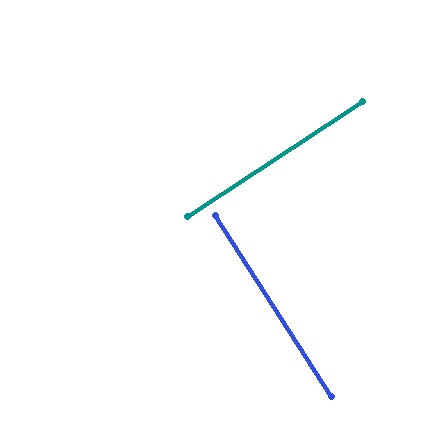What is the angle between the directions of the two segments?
Approximately 90 degrees.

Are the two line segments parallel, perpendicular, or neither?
Perpendicular — they meet at approximately 90°.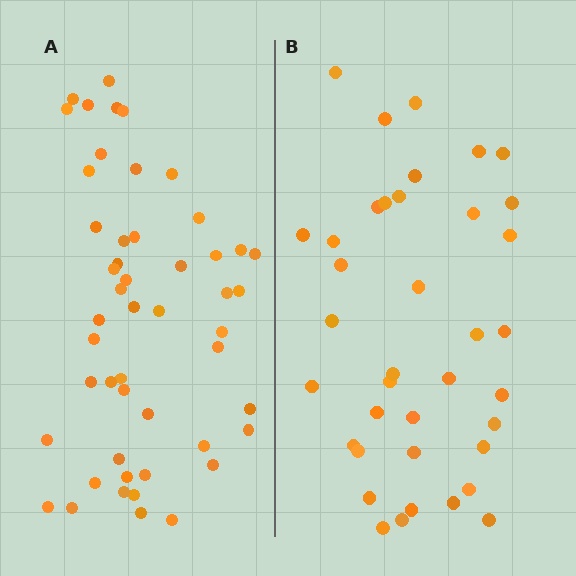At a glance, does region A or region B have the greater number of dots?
Region A (the left region) has more dots.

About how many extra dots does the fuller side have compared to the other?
Region A has roughly 12 or so more dots than region B.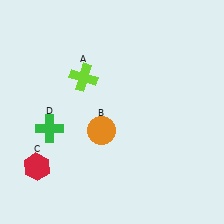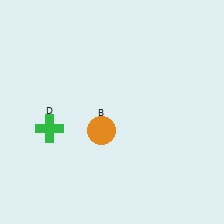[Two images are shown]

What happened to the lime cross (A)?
The lime cross (A) was removed in Image 2. It was in the top-left area of Image 1.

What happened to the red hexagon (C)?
The red hexagon (C) was removed in Image 2. It was in the bottom-left area of Image 1.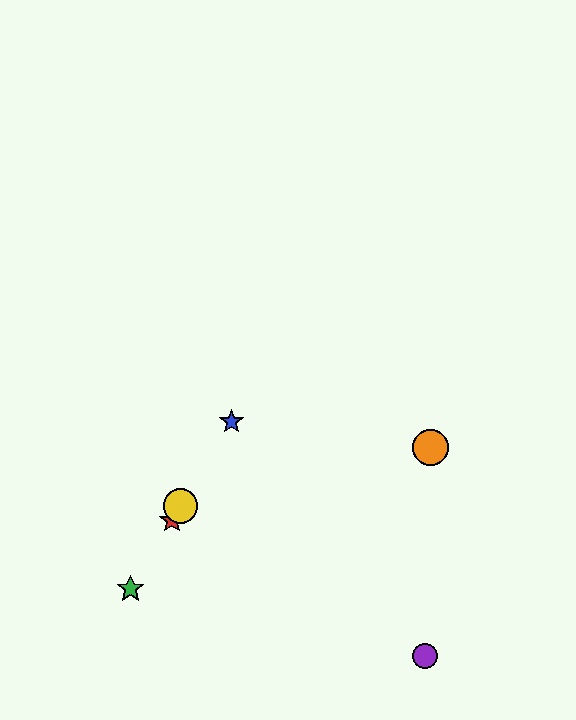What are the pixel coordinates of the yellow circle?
The yellow circle is at (181, 506).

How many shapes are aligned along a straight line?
4 shapes (the red star, the blue star, the green star, the yellow circle) are aligned along a straight line.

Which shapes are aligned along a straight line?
The red star, the blue star, the green star, the yellow circle are aligned along a straight line.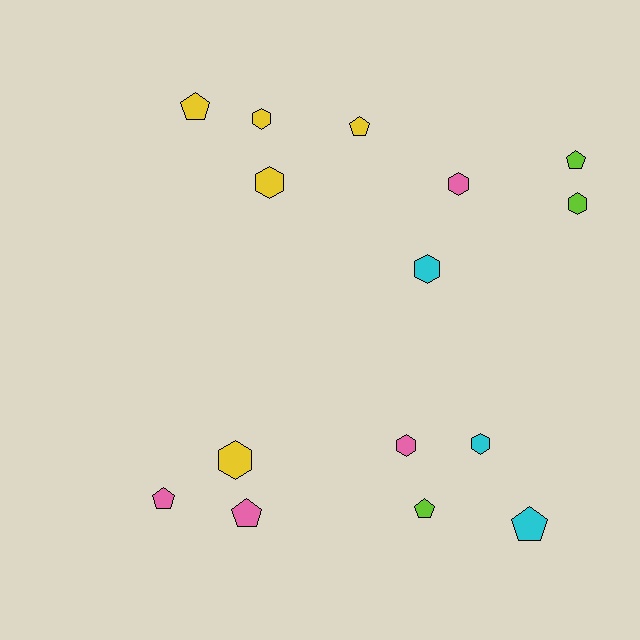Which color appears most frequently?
Yellow, with 5 objects.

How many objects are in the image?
There are 15 objects.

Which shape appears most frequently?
Hexagon, with 8 objects.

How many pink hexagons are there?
There are 2 pink hexagons.